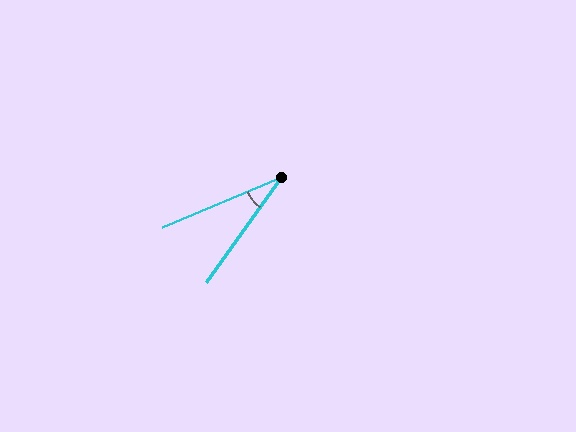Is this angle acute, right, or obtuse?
It is acute.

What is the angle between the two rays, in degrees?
Approximately 32 degrees.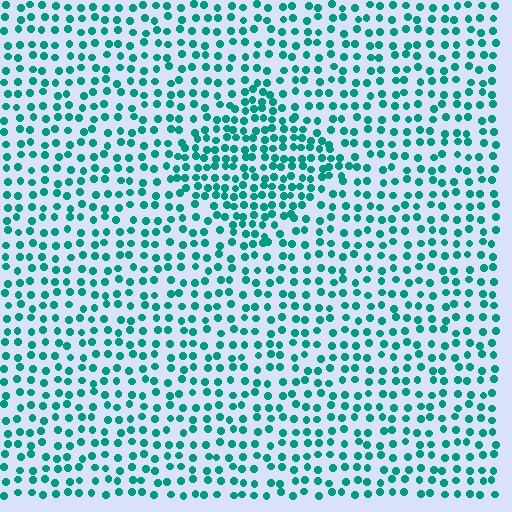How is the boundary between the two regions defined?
The boundary is defined by a change in element density (approximately 1.7x ratio). All elements are the same color, size, and shape.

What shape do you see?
I see a diamond.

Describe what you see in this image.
The image contains small teal elements arranged at two different densities. A diamond-shaped region is visible where the elements are more densely packed than the surrounding area.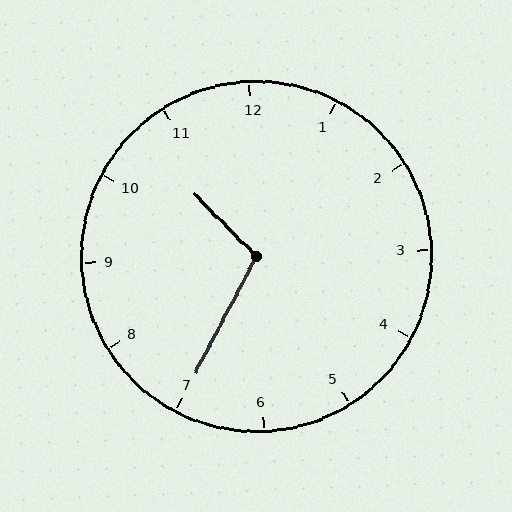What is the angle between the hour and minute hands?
Approximately 108 degrees.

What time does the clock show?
10:35.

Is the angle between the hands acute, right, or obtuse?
It is obtuse.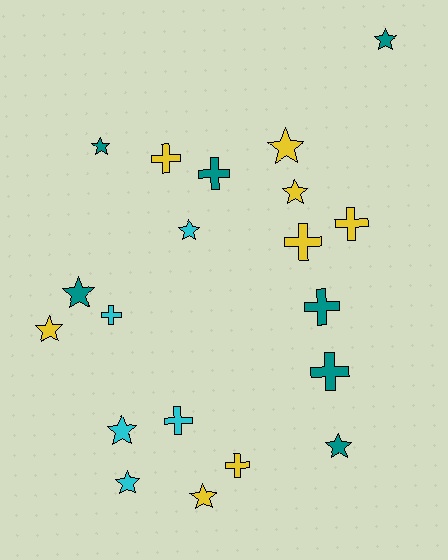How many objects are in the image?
There are 20 objects.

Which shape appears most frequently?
Star, with 11 objects.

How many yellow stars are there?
There are 4 yellow stars.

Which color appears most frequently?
Yellow, with 8 objects.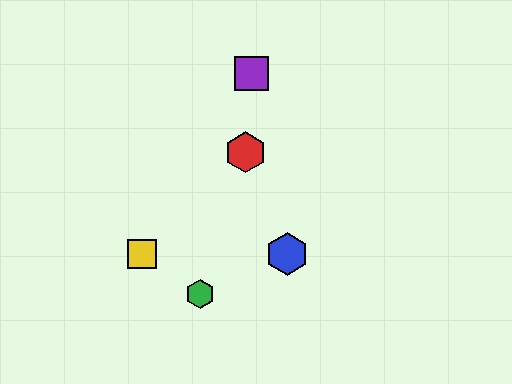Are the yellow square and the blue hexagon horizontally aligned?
Yes, both are at y≈254.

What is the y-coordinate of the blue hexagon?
The blue hexagon is at y≈254.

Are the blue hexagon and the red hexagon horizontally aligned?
No, the blue hexagon is at y≈254 and the red hexagon is at y≈152.